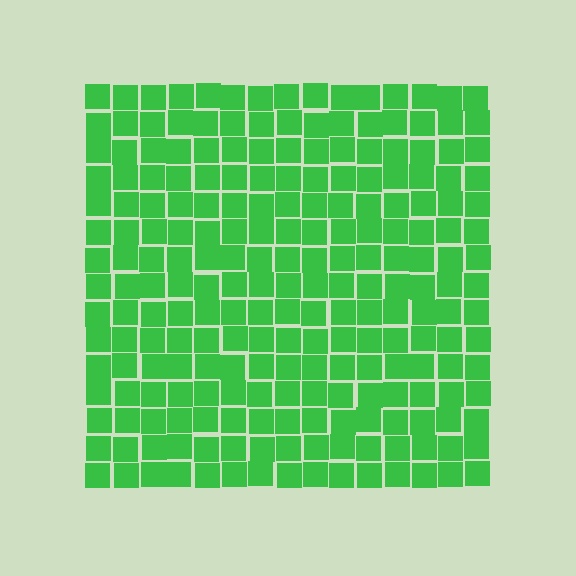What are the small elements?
The small elements are squares.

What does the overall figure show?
The overall figure shows a square.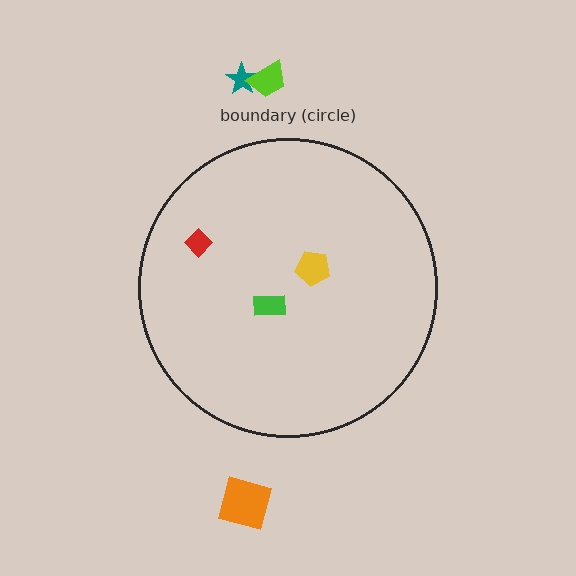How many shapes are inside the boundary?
3 inside, 3 outside.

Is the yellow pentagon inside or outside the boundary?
Inside.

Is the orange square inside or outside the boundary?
Outside.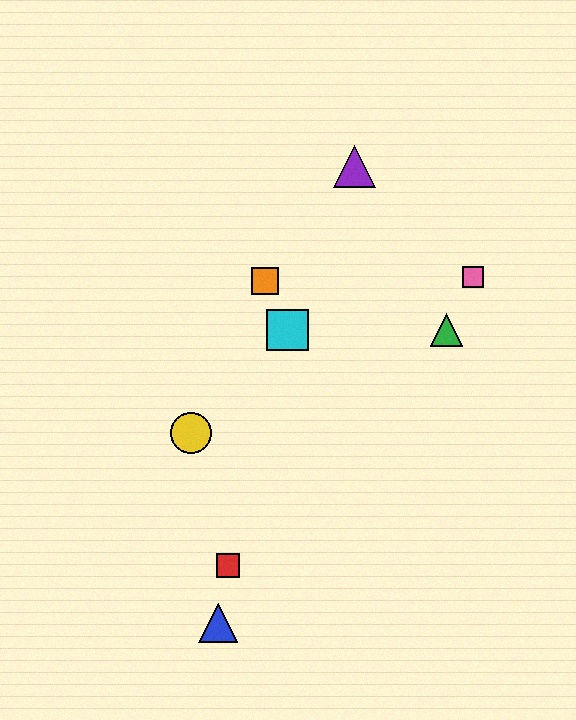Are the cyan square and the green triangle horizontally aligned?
Yes, both are at y≈330.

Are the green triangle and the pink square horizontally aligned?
No, the green triangle is at y≈330 and the pink square is at y≈277.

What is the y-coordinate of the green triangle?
The green triangle is at y≈330.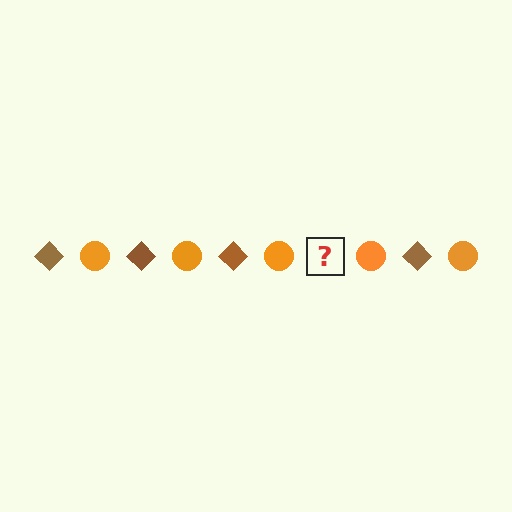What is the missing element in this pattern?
The missing element is a brown diamond.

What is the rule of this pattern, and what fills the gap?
The rule is that the pattern alternates between brown diamond and orange circle. The gap should be filled with a brown diamond.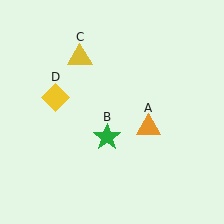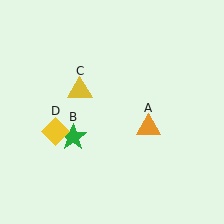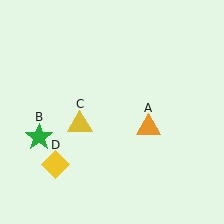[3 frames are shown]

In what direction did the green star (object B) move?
The green star (object B) moved left.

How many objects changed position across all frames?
3 objects changed position: green star (object B), yellow triangle (object C), yellow diamond (object D).